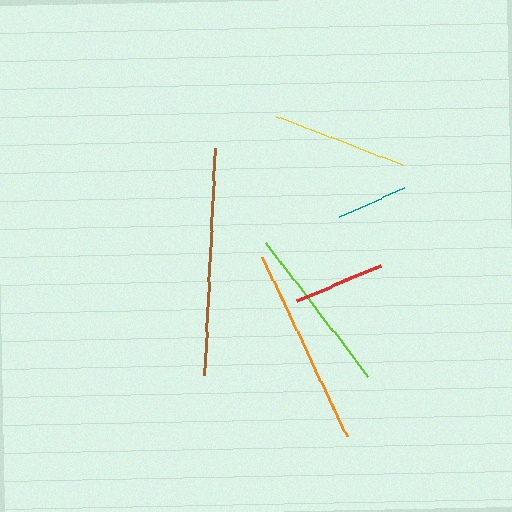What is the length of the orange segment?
The orange segment is approximately 198 pixels long.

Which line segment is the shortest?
The teal line is the shortest at approximately 70 pixels.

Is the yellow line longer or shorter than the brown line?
The brown line is longer than the yellow line.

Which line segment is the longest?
The brown line is the longest at approximately 228 pixels.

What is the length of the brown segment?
The brown segment is approximately 228 pixels long.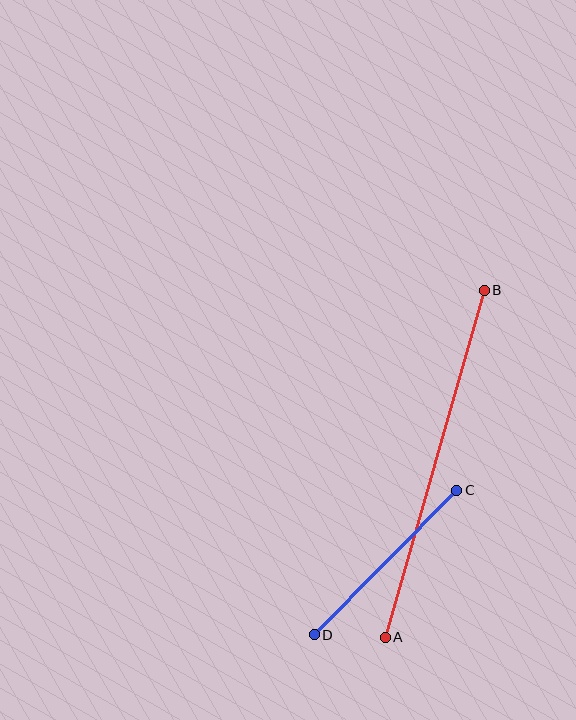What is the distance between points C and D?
The distance is approximately 203 pixels.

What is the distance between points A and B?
The distance is approximately 361 pixels.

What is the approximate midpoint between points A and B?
The midpoint is at approximately (435, 464) pixels.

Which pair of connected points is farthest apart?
Points A and B are farthest apart.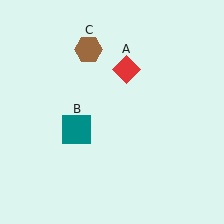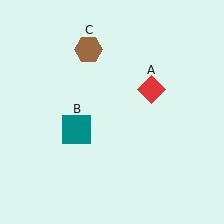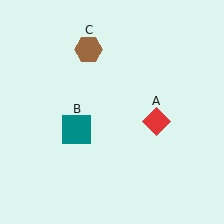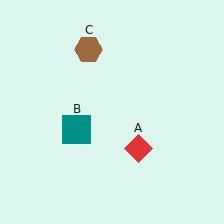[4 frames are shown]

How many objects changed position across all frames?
1 object changed position: red diamond (object A).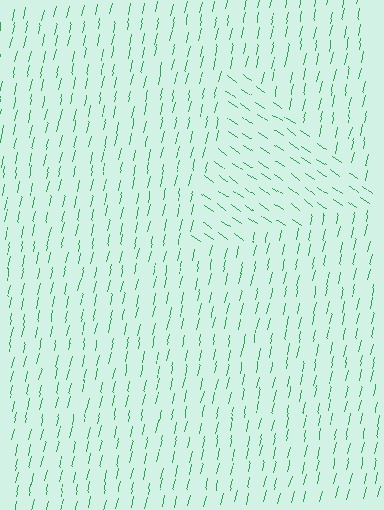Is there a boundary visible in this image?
Yes, there is a texture boundary formed by a change in line orientation.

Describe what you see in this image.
The image is filled with small green line segments. A triangle region in the image has lines oriented differently from the surrounding lines, creating a visible texture boundary.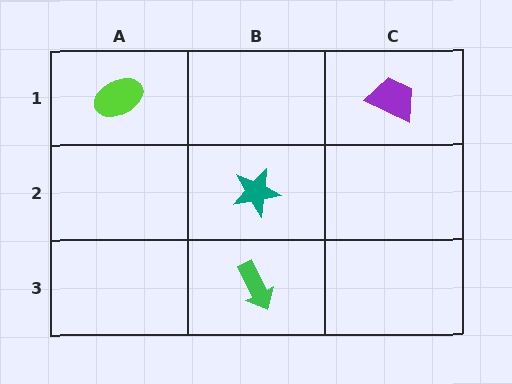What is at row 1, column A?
A lime ellipse.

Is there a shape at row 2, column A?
No, that cell is empty.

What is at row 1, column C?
A purple trapezoid.